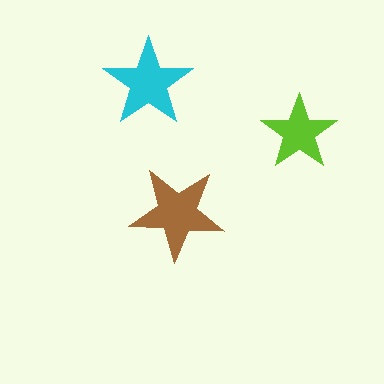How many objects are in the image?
There are 3 objects in the image.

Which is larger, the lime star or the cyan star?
The cyan one.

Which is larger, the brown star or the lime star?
The brown one.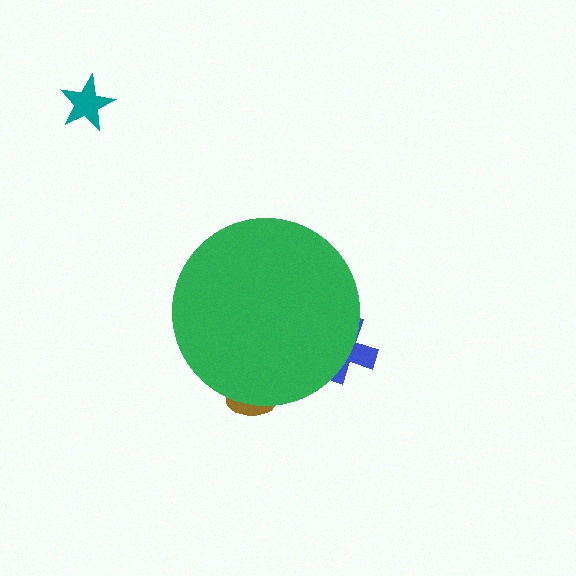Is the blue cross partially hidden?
Yes, the blue cross is partially hidden behind the green circle.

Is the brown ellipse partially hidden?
Yes, the brown ellipse is partially hidden behind the green circle.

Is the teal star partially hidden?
No, the teal star is fully visible.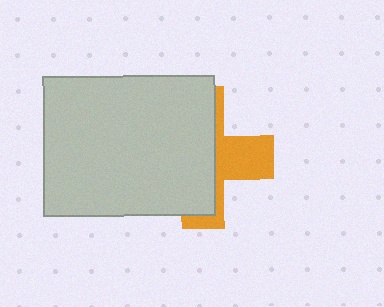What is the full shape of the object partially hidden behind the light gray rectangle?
The partially hidden object is an orange cross.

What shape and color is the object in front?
The object in front is a light gray rectangle.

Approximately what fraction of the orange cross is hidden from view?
Roughly 63% of the orange cross is hidden behind the light gray rectangle.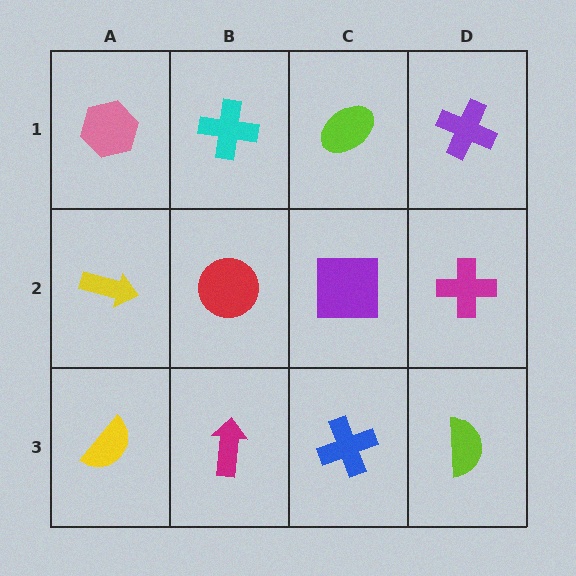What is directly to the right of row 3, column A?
A magenta arrow.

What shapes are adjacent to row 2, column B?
A cyan cross (row 1, column B), a magenta arrow (row 3, column B), a yellow arrow (row 2, column A), a purple square (row 2, column C).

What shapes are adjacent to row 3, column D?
A magenta cross (row 2, column D), a blue cross (row 3, column C).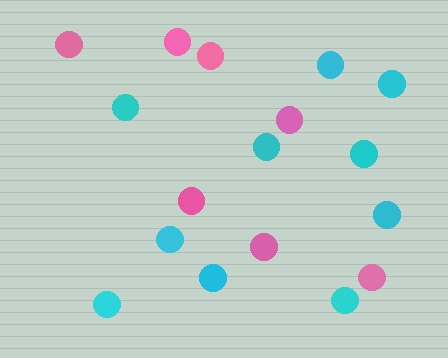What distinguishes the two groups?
There are 2 groups: one group of pink circles (7) and one group of cyan circles (10).